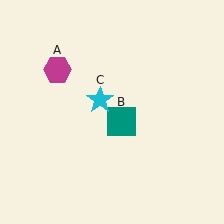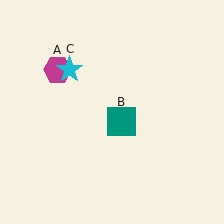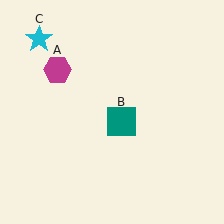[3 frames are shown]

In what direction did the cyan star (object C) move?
The cyan star (object C) moved up and to the left.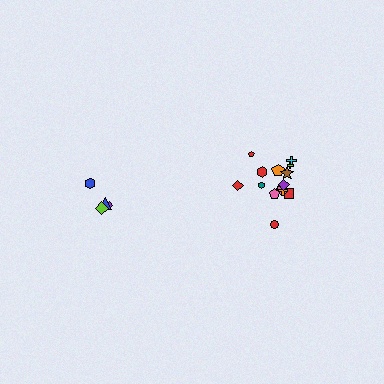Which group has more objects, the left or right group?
The right group.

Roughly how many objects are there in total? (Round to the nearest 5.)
Roughly 20 objects in total.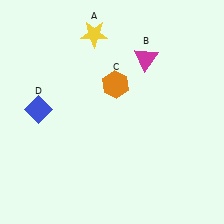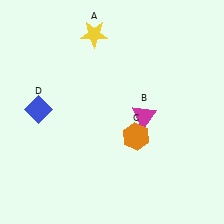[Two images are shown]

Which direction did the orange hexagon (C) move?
The orange hexagon (C) moved down.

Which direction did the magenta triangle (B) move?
The magenta triangle (B) moved down.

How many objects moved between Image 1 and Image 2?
2 objects moved between the two images.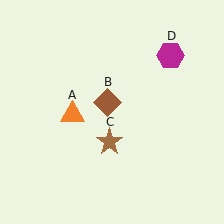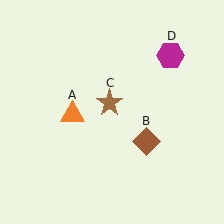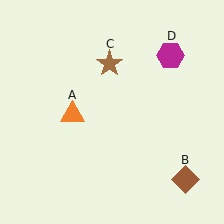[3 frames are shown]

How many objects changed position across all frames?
2 objects changed position: brown diamond (object B), brown star (object C).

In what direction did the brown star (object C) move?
The brown star (object C) moved up.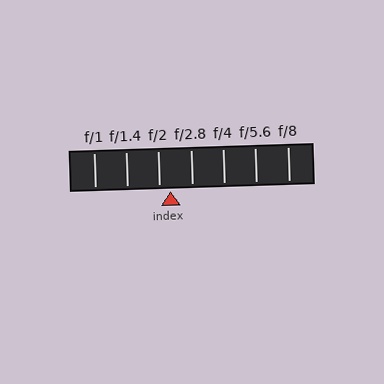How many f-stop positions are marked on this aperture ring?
There are 7 f-stop positions marked.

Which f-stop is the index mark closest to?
The index mark is closest to f/2.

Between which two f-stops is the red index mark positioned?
The index mark is between f/2 and f/2.8.